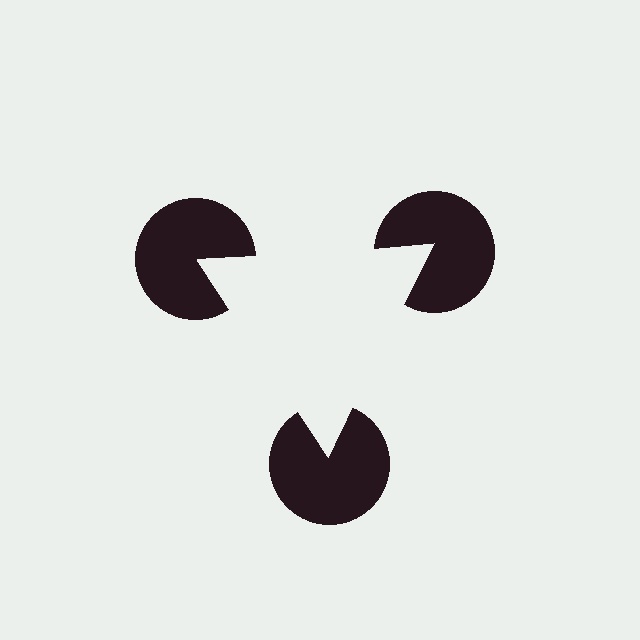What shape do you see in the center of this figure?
An illusory triangle — its edges are inferred from the aligned wedge cuts in the pac-man discs, not physically drawn.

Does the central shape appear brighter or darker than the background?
It typically appears slightly brighter than the background, even though no actual brightness change is drawn.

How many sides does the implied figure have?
3 sides.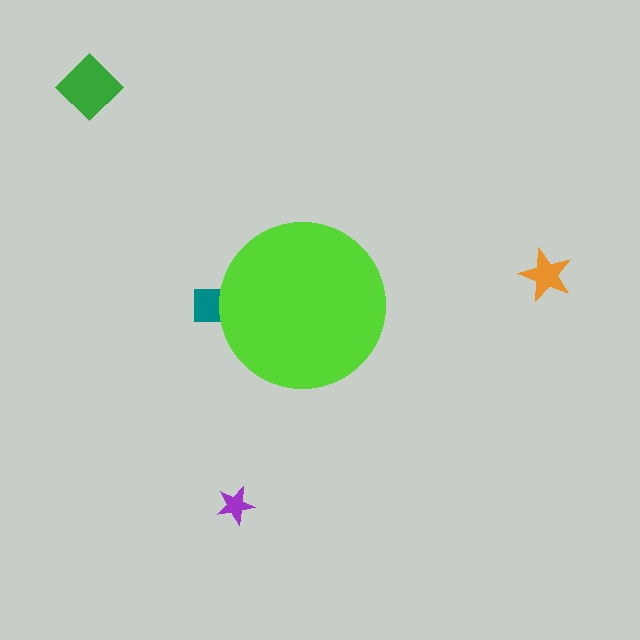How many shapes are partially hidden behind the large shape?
1 shape is partially hidden.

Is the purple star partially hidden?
No, the purple star is fully visible.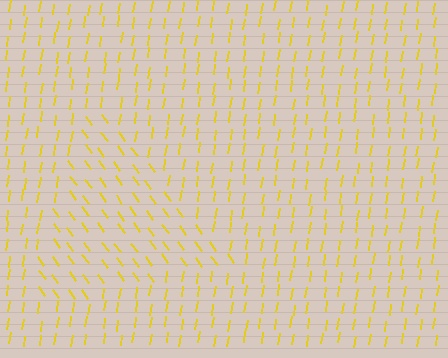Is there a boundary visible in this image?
Yes, there is a texture boundary formed by a change in line orientation.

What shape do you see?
I see a triangle.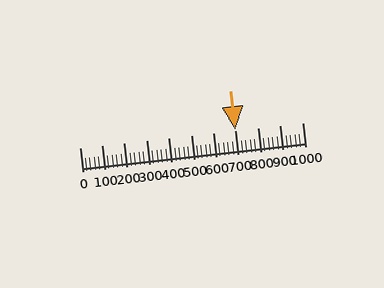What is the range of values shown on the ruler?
The ruler shows values from 0 to 1000.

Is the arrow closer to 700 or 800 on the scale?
The arrow is closer to 700.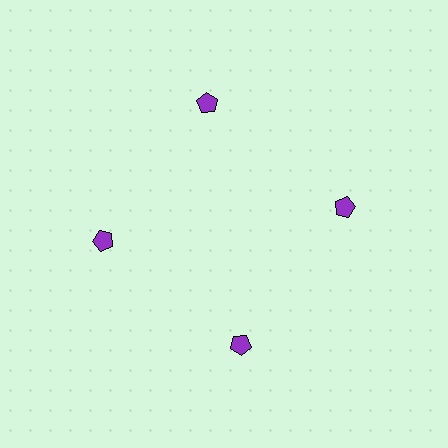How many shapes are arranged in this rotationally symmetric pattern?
There are 4 shapes, arranged in 4 groups of 1.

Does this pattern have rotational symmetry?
Yes, this pattern has 4-fold rotational symmetry. It looks the same after rotating 90 degrees around the center.